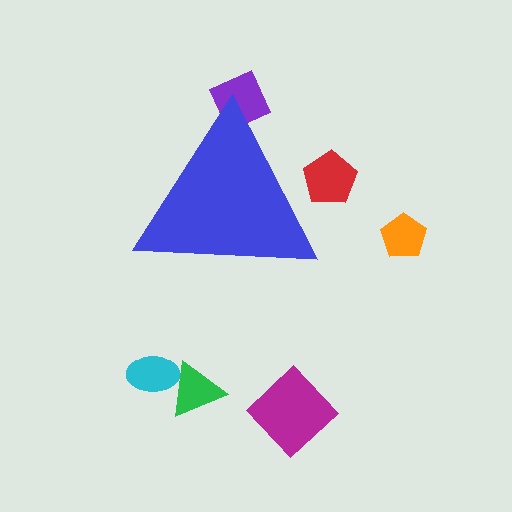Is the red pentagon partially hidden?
Yes, the red pentagon is partially hidden behind the blue triangle.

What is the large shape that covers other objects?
A blue triangle.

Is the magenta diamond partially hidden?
No, the magenta diamond is fully visible.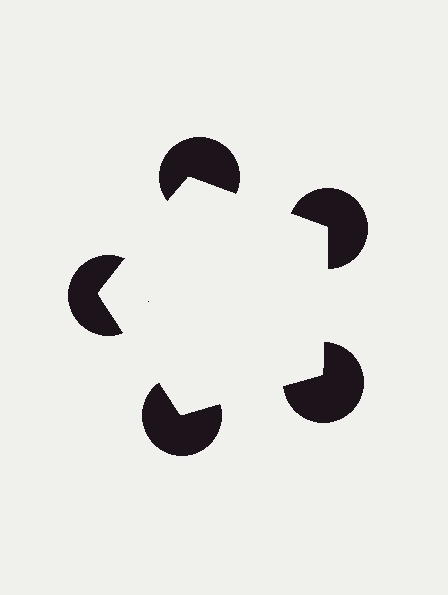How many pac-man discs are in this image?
There are 5 — one at each vertex of the illusory pentagon.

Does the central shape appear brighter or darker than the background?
It typically appears slightly brighter than the background, even though no actual brightness change is drawn.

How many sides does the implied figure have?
5 sides.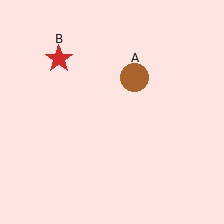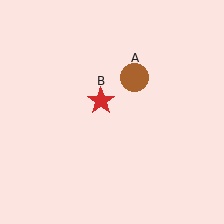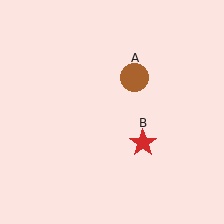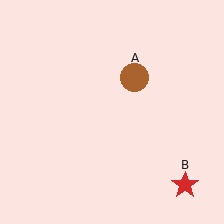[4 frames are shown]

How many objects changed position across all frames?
1 object changed position: red star (object B).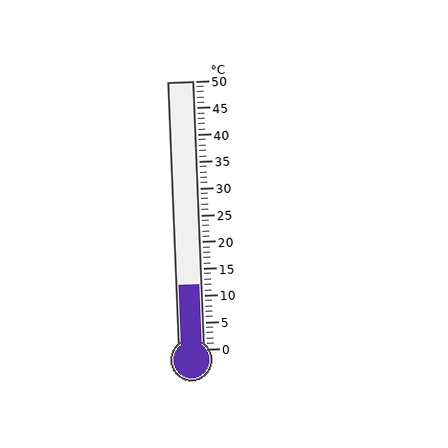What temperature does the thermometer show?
The thermometer shows approximately 12°C.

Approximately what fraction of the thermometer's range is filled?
The thermometer is filled to approximately 25% of its range.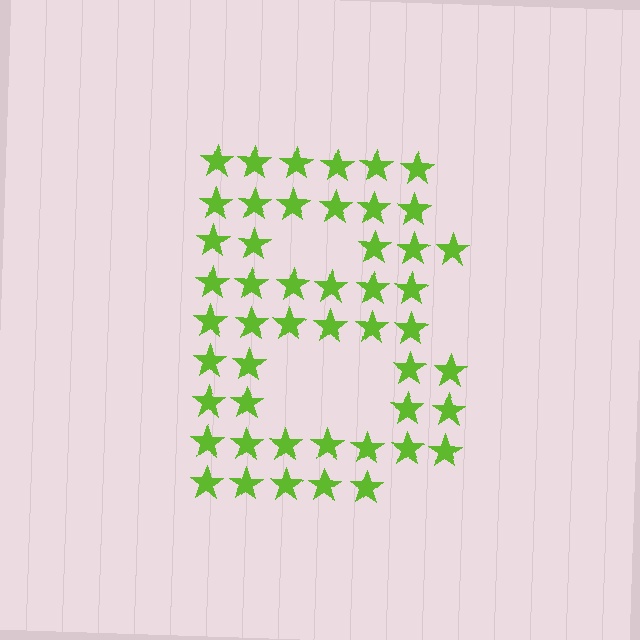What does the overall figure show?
The overall figure shows the letter B.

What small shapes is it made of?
It is made of small stars.